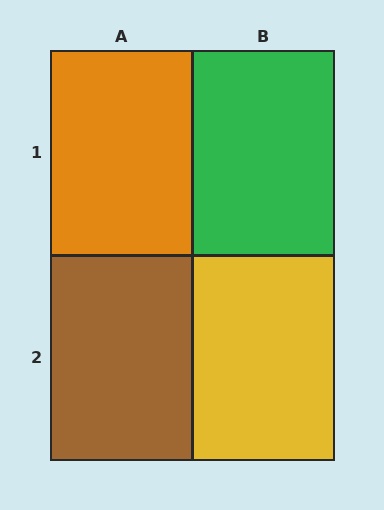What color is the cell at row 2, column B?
Yellow.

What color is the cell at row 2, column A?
Brown.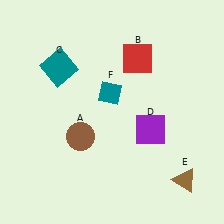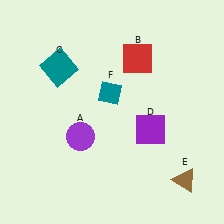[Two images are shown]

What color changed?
The circle (A) changed from brown in Image 1 to purple in Image 2.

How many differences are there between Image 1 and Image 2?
There is 1 difference between the two images.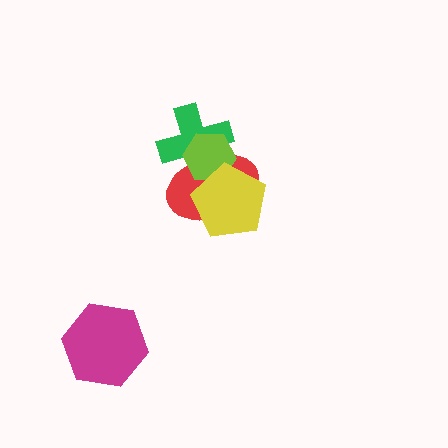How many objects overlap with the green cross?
3 objects overlap with the green cross.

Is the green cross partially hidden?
Yes, it is partially covered by another shape.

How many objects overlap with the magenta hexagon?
0 objects overlap with the magenta hexagon.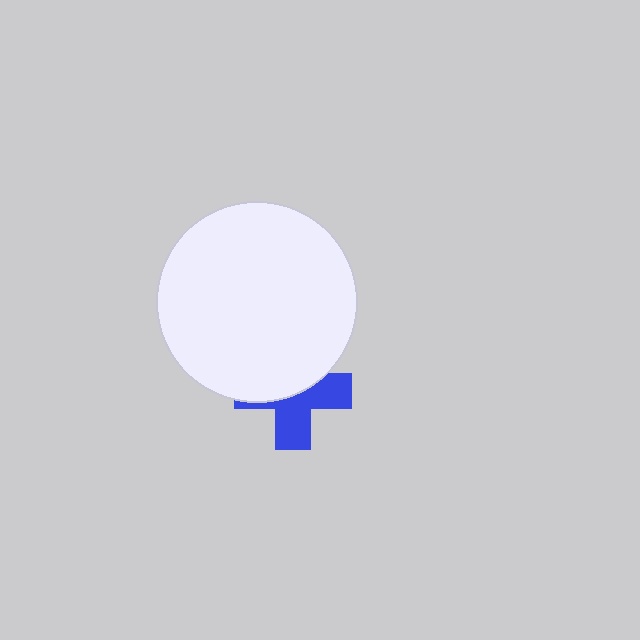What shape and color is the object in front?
The object in front is a white circle.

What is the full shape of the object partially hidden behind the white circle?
The partially hidden object is a blue cross.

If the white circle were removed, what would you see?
You would see the complete blue cross.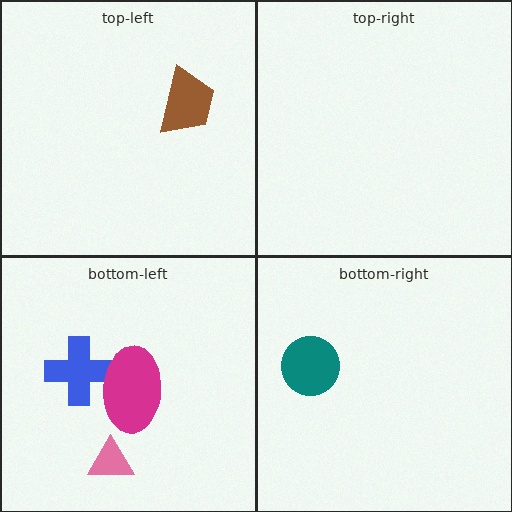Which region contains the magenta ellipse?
The bottom-left region.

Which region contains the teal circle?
The bottom-right region.